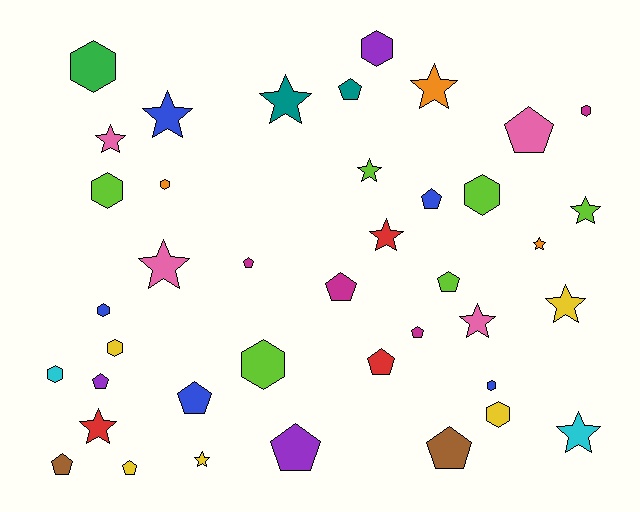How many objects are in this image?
There are 40 objects.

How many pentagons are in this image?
There are 14 pentagons.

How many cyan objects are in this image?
There are 2 cyan objects.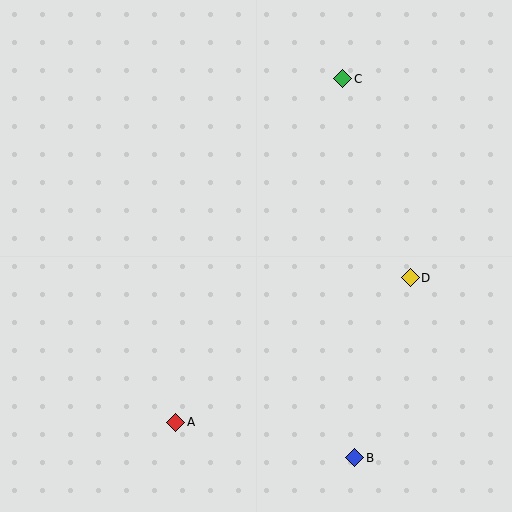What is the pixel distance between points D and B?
The distance between D and B is 188 pixels.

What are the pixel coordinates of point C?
Point C is at (343, 79).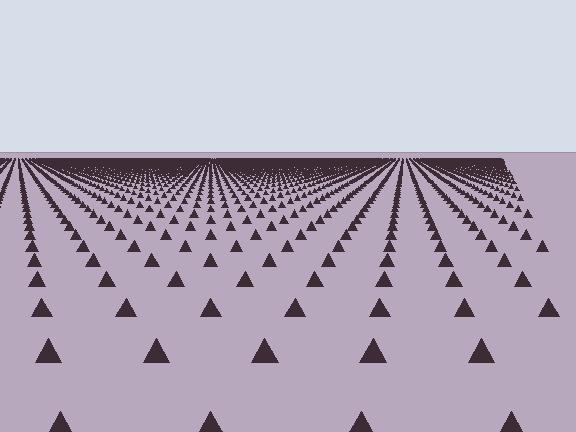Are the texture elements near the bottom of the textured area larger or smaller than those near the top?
Larger. Near the bottom, elements are closer to the viewer and appear at a bigger on-screen size.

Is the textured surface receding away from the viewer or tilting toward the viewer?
The surface is receding away from the viewer. Texture elements get smaller and denser toward the top.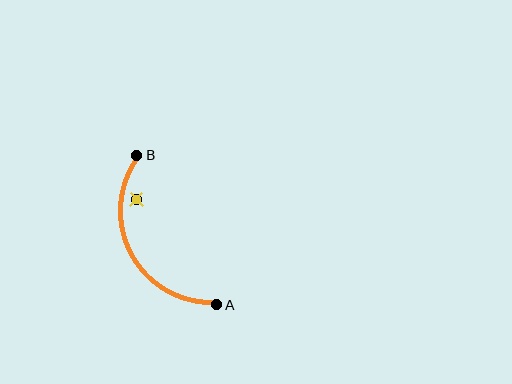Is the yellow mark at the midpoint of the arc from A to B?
No — the yellow mark does not lie on the arc at all. It sits slightly inside the curve.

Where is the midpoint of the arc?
The arc midpoint is the point on the curve farthest from the straight line joining A and B. It sits to the left of that line.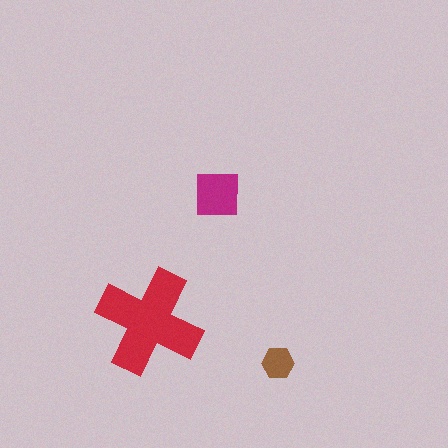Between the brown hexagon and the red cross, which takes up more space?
The red cross.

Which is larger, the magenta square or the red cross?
The red cross.